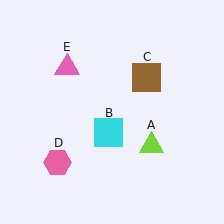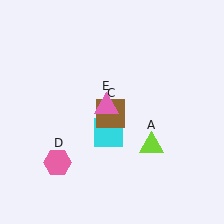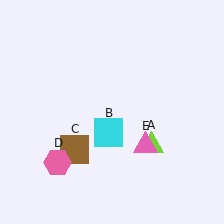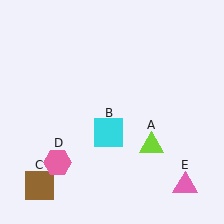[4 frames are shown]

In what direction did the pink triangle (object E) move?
The pink triangle (object E) moved down and to the right.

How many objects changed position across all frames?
2 objects changed position: brown square (object C), pink triangle (object E).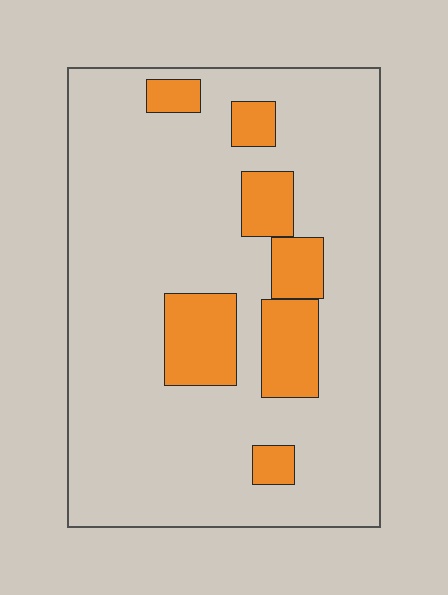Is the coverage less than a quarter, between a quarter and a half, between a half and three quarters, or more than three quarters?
Less than a quarter.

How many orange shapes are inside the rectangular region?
7.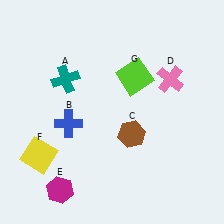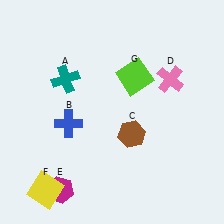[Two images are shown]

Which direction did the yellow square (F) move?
The yellow square (F) moved down.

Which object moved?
The yellow square (F) moved down.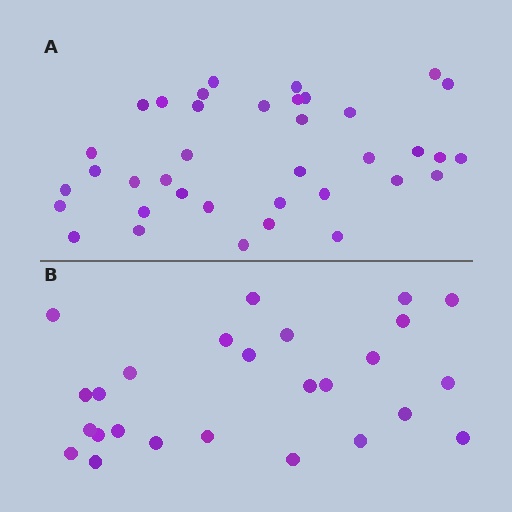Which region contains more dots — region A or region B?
Region A (the top region) has more dots.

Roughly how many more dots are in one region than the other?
Region A has roughly 12 or so more dots than region B.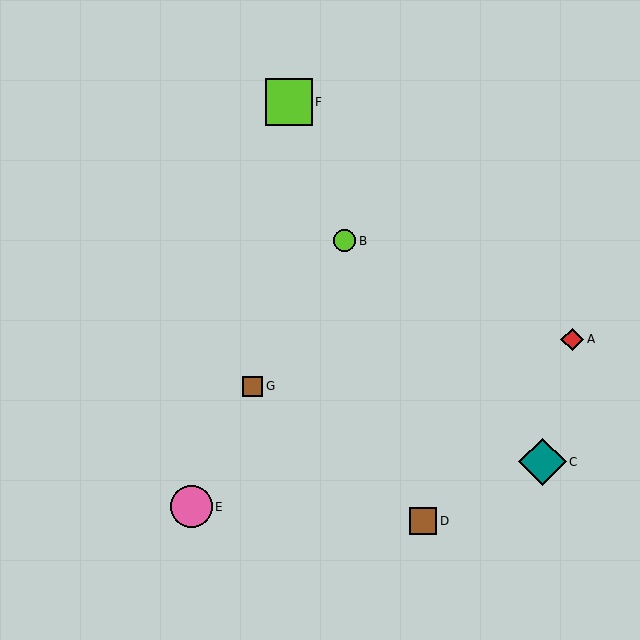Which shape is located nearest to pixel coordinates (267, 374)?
The brown square (labeled G) at (253, 386) is nearest to that location.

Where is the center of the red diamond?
The center of the red diamond is at (572, 339).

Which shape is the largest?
The teal diamond (labeled C) is the largest.